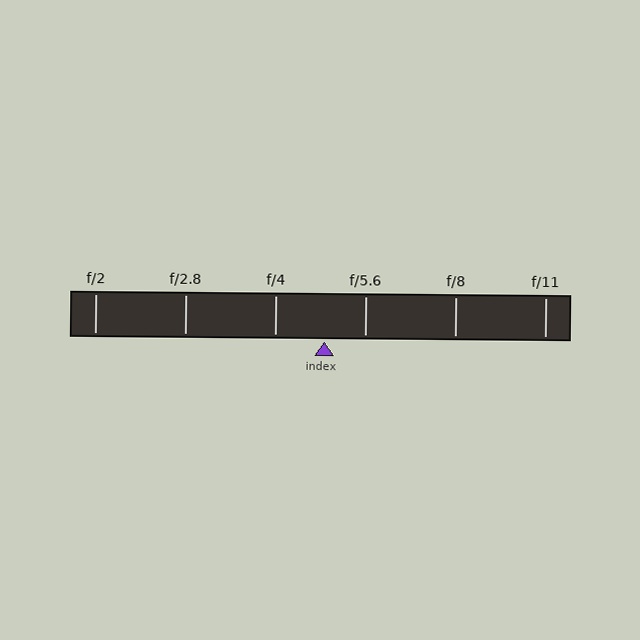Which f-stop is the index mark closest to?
The index mark is closest to f/5.6.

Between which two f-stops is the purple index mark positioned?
The index mark is between f/4 and f/5.6.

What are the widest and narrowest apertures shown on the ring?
The widest aperture shown is f/2 and the narrowest is f/11.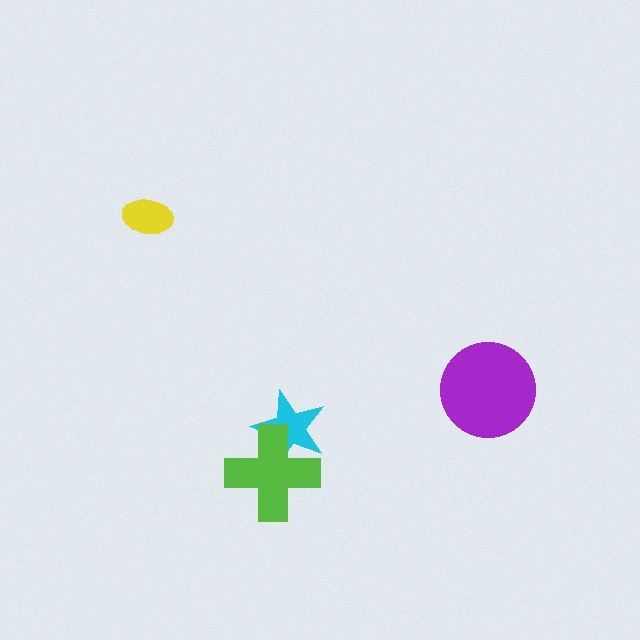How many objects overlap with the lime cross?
1 object overlaps with the lime cross.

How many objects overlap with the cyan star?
1 object overlaps with the cyan star.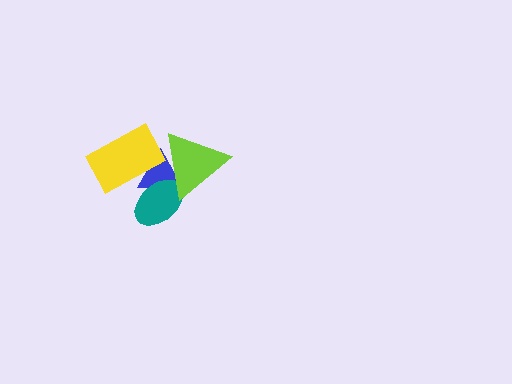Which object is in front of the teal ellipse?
The lime triangle is in front of the teal ellipse.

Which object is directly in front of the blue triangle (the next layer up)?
The yellow rectangle is directly in front of the blue triangle.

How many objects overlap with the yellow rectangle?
2 objects overlap with the yellow rectangle.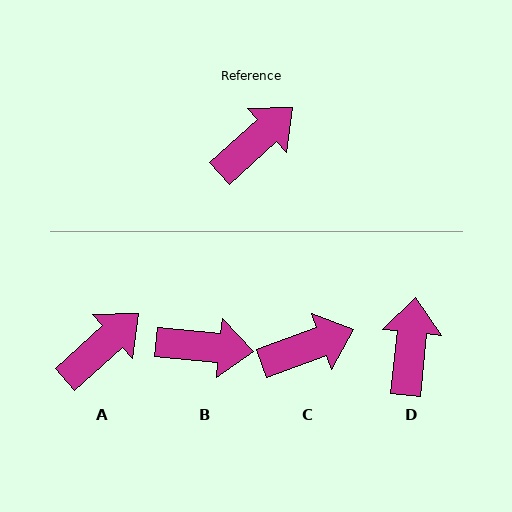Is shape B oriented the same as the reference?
No, it is off by about 47 degrees.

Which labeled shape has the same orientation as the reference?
A.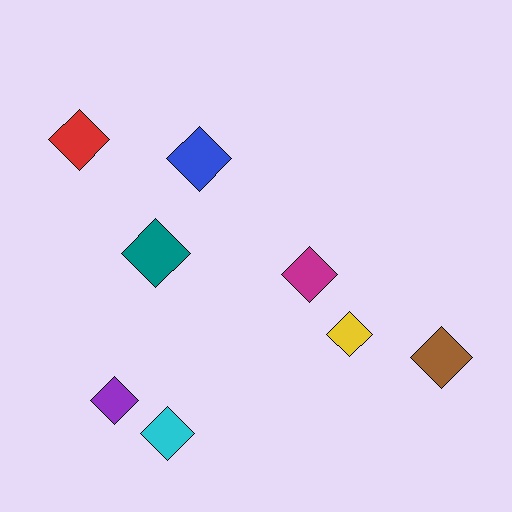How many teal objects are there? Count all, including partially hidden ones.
There is 1 teal object.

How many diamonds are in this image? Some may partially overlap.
There are 8 diamonds.